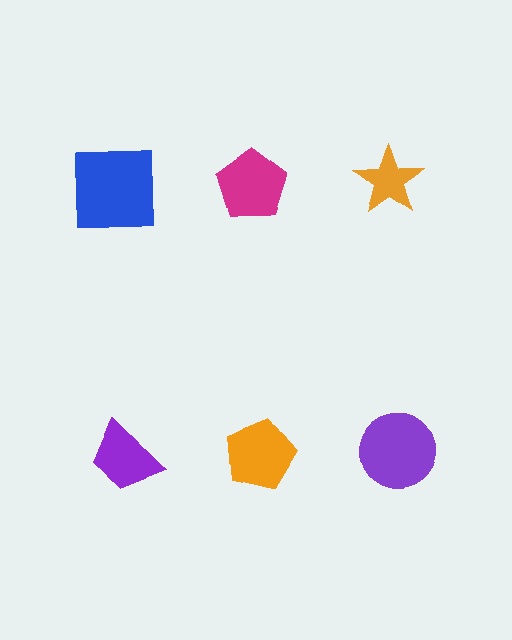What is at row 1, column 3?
An orange star.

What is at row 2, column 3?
A purple circle.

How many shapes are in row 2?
3 shapes.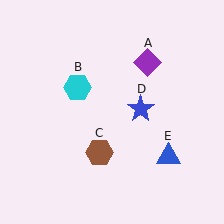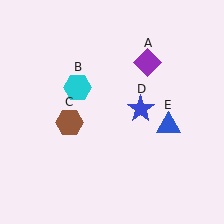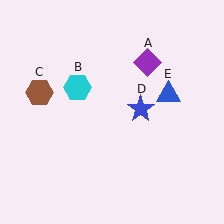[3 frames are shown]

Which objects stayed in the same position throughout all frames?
Purple diamond (object A) and cyan hexagon (object B) and blue star (object D) remained stationary.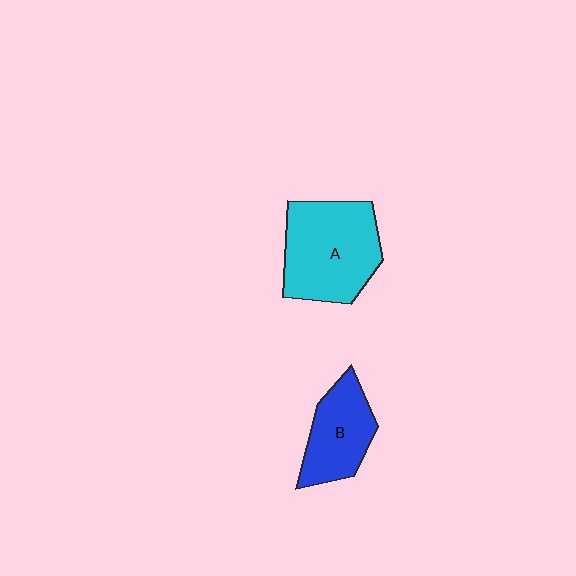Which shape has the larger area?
Shape A (cyan).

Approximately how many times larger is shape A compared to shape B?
Approximately 1.5 times.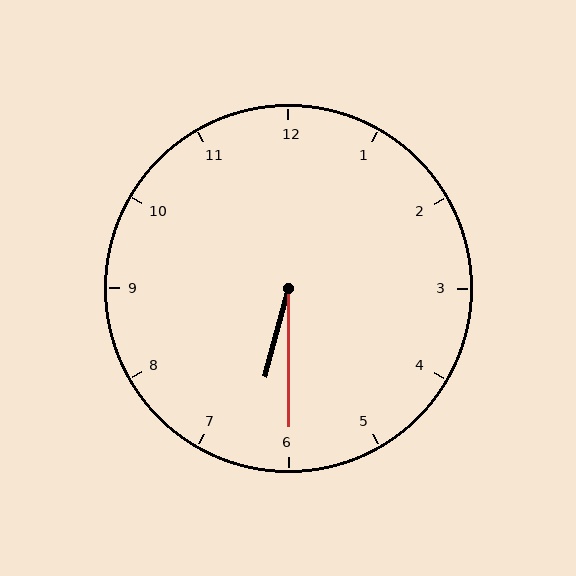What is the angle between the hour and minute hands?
Approximately 15 degrees.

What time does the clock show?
6:30.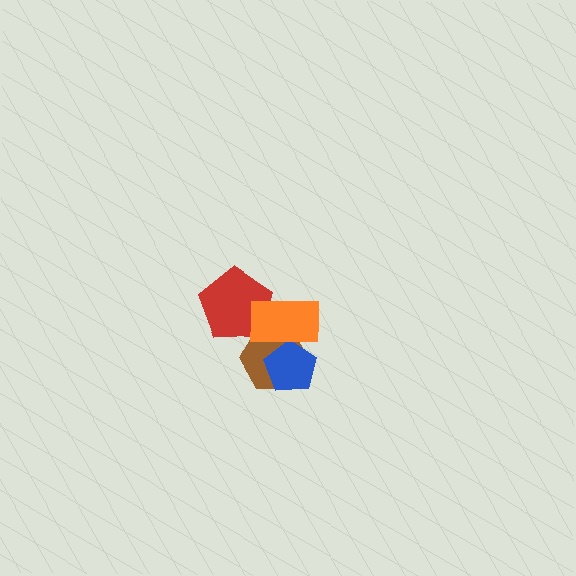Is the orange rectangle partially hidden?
No, no other shape covers it.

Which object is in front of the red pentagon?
The orange rectangle is in front of the red pentagon.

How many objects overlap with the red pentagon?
2 objects overlap with the red pentagon.